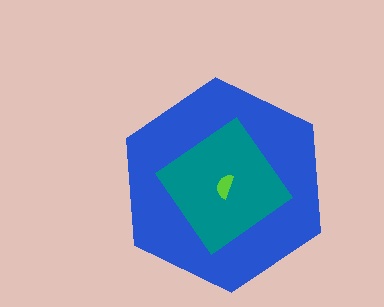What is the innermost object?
The lime semicircle.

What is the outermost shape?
The blue hexagon.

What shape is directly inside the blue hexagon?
The teal diamond.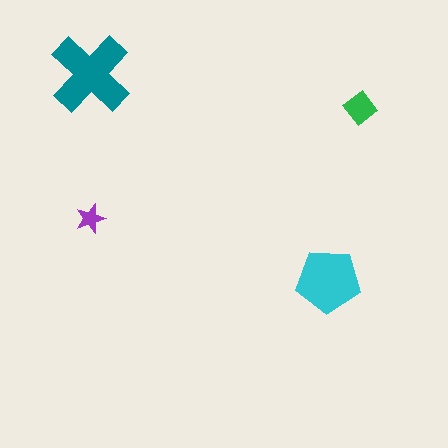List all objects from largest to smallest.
The teal cross, the cyan pentagon, the green diamond, the purple star.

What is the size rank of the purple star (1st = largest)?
4th.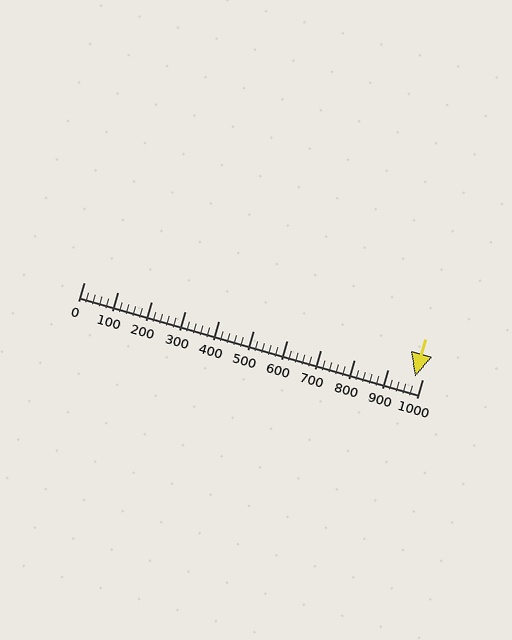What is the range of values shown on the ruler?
The ruler shows values from 0 to 1000.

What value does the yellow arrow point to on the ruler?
The yellow arrow points to approximately 980.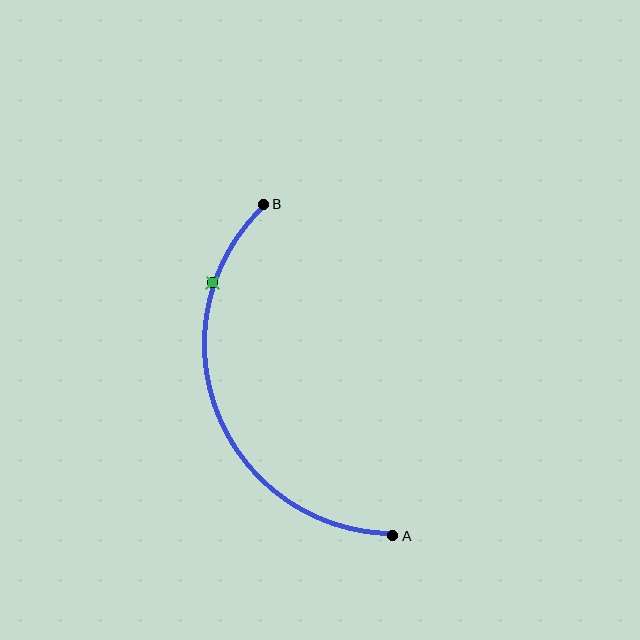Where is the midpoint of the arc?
The arc midpoint is the point on the curve farthest from the straight line joining A and B. It sits to the left of that line.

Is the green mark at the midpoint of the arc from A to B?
No. The green mark lies on the arc but is closer to endpoint B. The arc midpoint would be at the point on the curve equidistant along the arc from both A and B.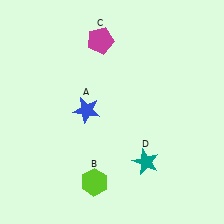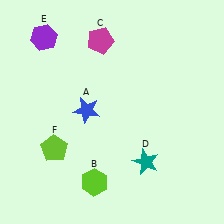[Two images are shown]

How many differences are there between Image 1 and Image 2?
There are 2 differences between the two images.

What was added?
A purple hexagon (E), a lime pentagon (F) were added in Image 2.